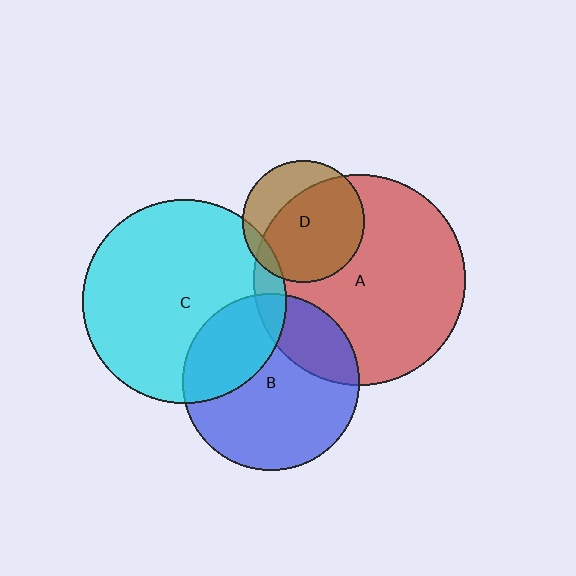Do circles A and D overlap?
Yes.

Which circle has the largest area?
Circle A (red).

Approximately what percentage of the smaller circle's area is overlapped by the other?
Approximately 70%.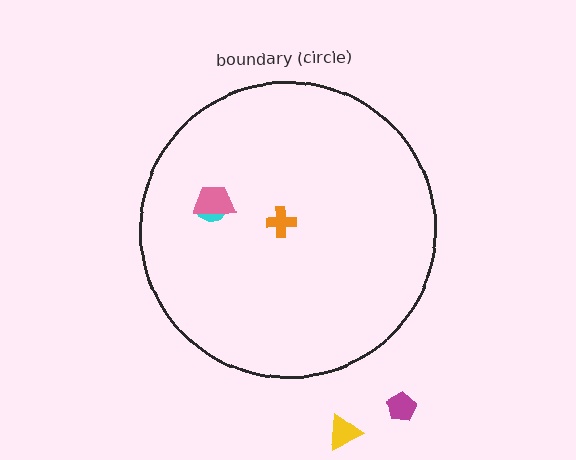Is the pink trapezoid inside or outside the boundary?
Inside.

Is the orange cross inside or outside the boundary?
Inside.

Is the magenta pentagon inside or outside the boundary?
Outside.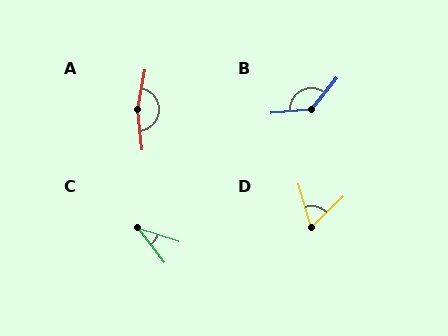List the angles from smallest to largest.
C (35°), D (62°), B (134°), A (162°).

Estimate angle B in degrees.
Approximately 134 degrees.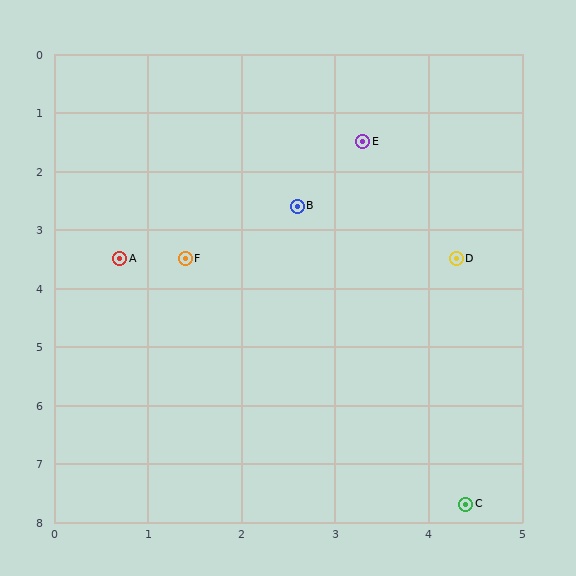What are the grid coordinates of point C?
Point C is at approximately (4.4, 7.7).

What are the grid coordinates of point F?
Point F is at approximately (1.4, 3.5).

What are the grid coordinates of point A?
Point A is at approximately (0.7, 3.5).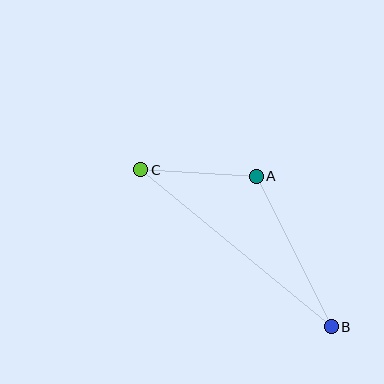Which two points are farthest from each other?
Points B and C are farthest from each other.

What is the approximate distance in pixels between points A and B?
The distance between A and B is approximately 168 pixels.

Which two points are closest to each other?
Points A and C are closest to each other.